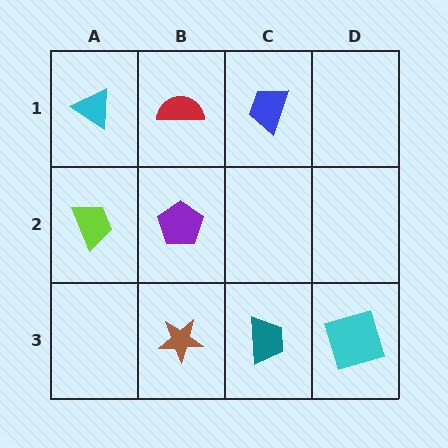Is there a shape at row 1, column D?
No, that cell is empty.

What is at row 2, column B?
A purple pentagon.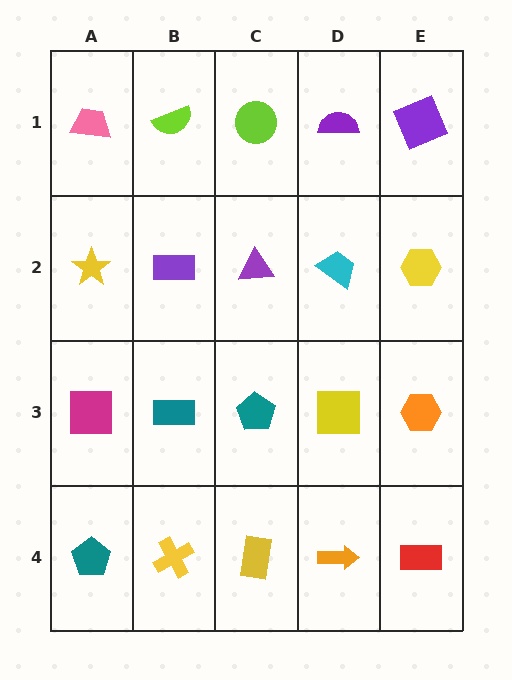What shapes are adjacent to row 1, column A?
A yellow star (row 2, column A), a lime semicircle (row 1, column B).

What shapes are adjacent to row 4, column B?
A teal rectangle (row 3, column B), a teal pentagon (row 4, column A), a yellow rectangle (row 4, column C).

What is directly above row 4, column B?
A teal rectangle.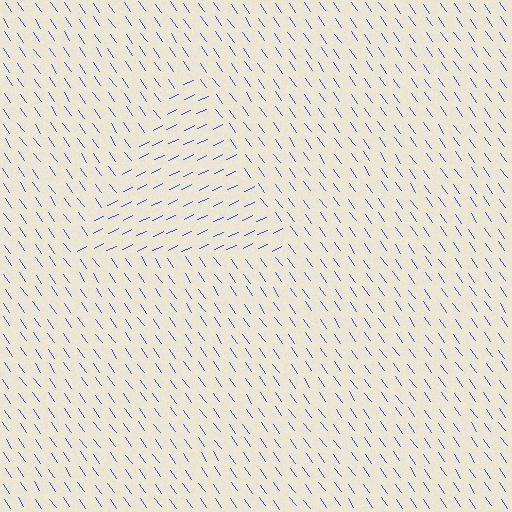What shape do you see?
I see a triangle.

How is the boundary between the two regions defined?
The boundary is defined purely by a change in line orientation (approximately 79 degrees difference). All lines are the same color and thickness.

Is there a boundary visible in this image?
Yes, there is a texture boundary formed by a change in line orientation.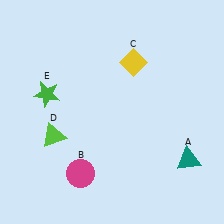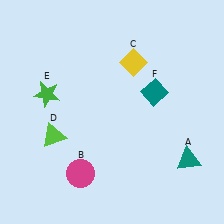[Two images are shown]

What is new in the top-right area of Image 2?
A teal diamond (F) was added in the top-right area of Image 2.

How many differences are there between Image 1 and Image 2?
There is 1 difference between the two images.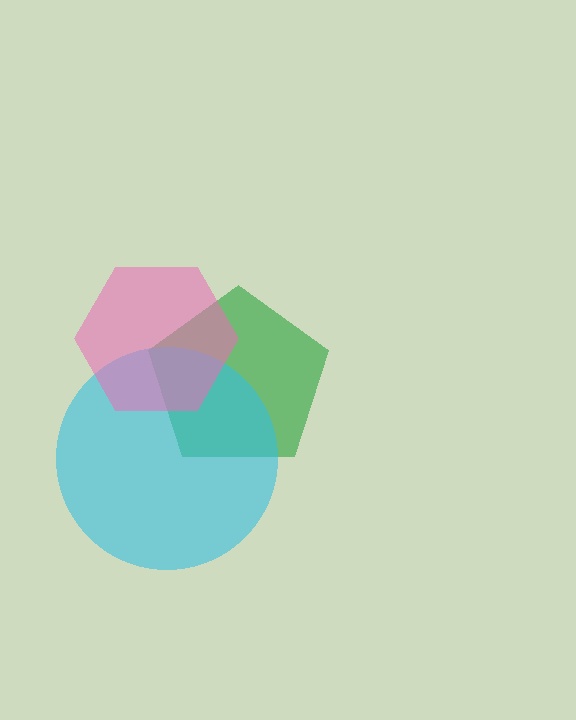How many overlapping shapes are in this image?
There are 3 overlapping shapes in the image.